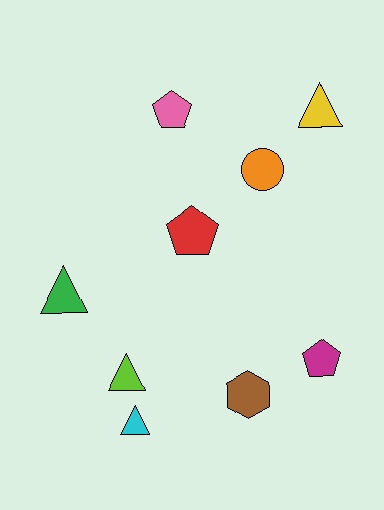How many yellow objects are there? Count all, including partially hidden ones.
There is 1 yellow object.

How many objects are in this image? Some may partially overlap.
There are 9 objects.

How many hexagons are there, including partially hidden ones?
There is 1 hexagon.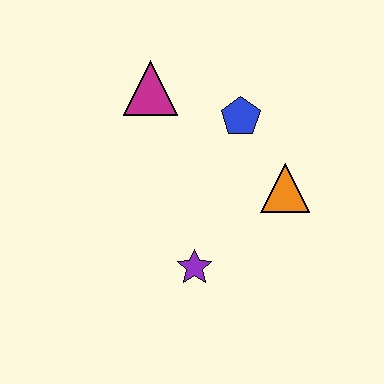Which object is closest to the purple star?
The orange triangle is closest to the purple star.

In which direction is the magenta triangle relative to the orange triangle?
The magenta triangle is to the left of the orange triangle.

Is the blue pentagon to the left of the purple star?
No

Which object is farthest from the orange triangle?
The magenta triangle is farthest from the orange triangle.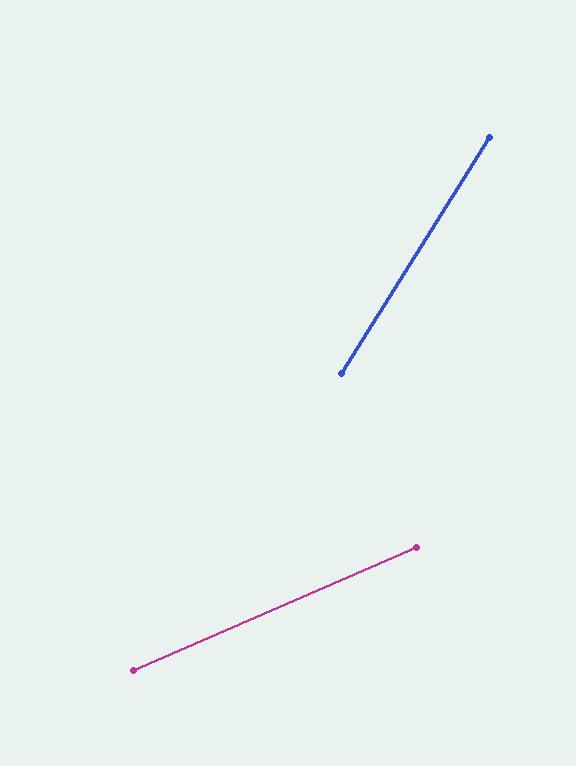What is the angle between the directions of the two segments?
Approximately 35 degrees.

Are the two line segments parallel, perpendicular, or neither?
Neither parallel nor perpendicular — they differ by about 35°.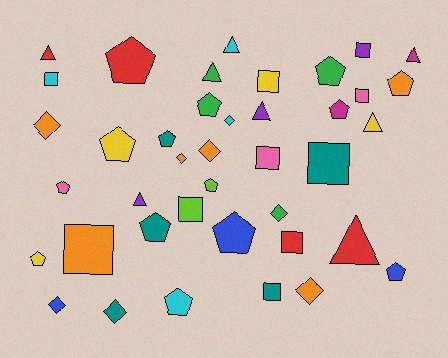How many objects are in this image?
There are 40 objects.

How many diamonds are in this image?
There are 8 diamonds.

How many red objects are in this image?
There are 4 red objects.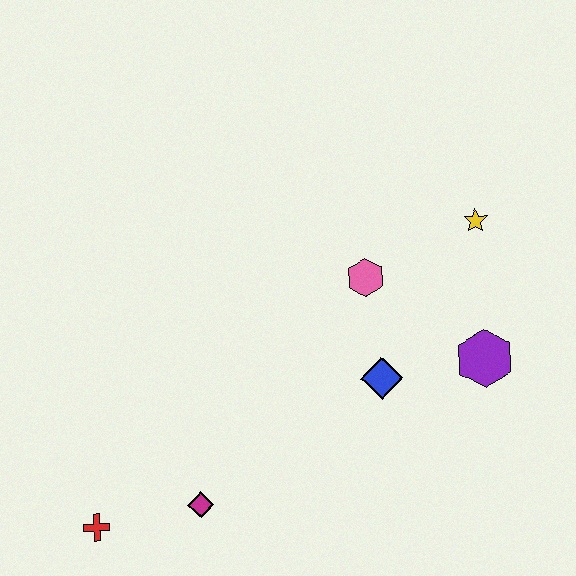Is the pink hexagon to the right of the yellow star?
No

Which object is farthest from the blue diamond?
The red cross is farthest from the blue diamond.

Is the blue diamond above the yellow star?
No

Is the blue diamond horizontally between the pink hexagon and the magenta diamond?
No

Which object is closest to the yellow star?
The pink hexagon is closest to the yellow star.